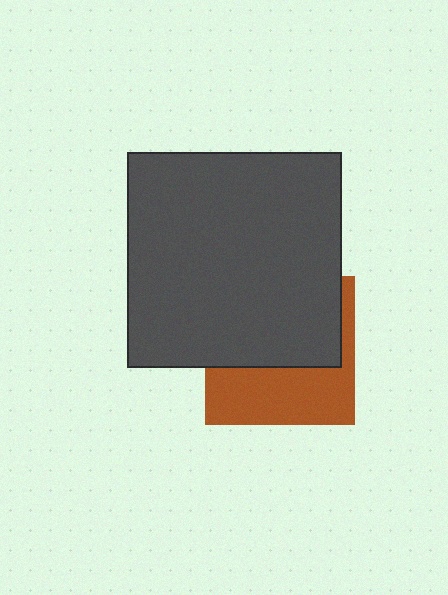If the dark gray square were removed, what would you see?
You would see the complete brown square.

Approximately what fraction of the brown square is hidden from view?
Roughly 56% of the brown square is hidden behind the dark gray square.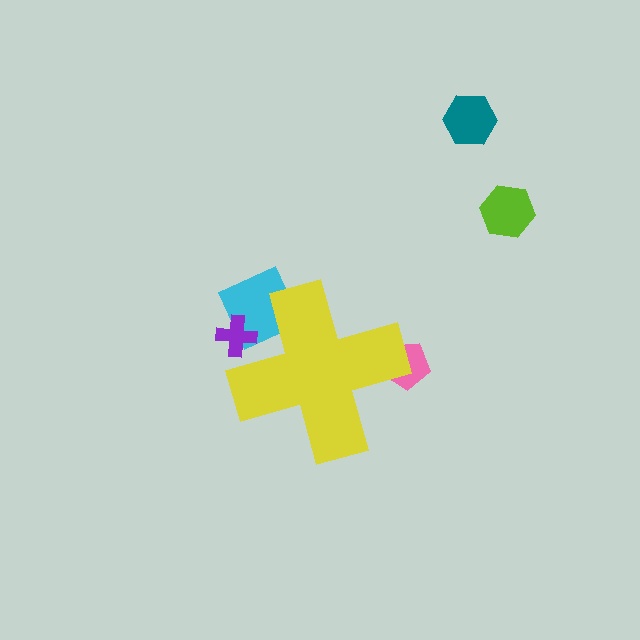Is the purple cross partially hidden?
Yes, the purple cross is partially hidden behind the yellow cross.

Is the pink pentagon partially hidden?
Yes, the pink pentagon is partially hidden behind the yellow cross.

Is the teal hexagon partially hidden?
No, the teal hexagon is fully visible.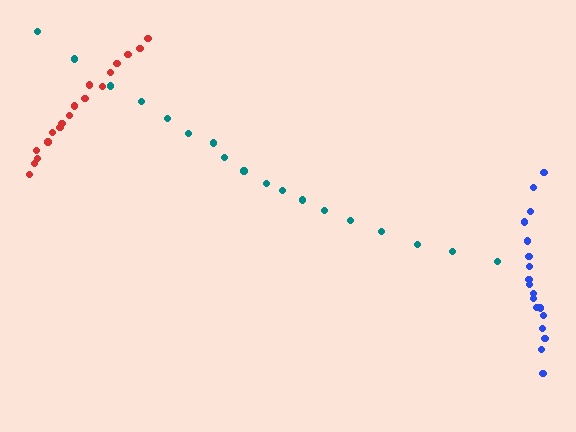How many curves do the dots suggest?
There are 3 distinct paths.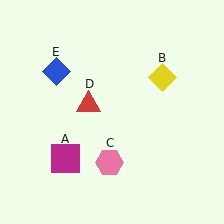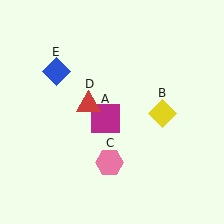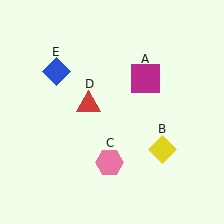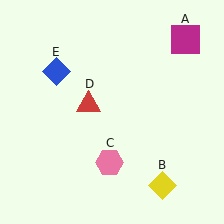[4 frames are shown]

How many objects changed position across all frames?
2 objects changed position: magenta square (object A), yellow diamond (object B).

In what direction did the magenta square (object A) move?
The magenta square (object A) moved up and to the right.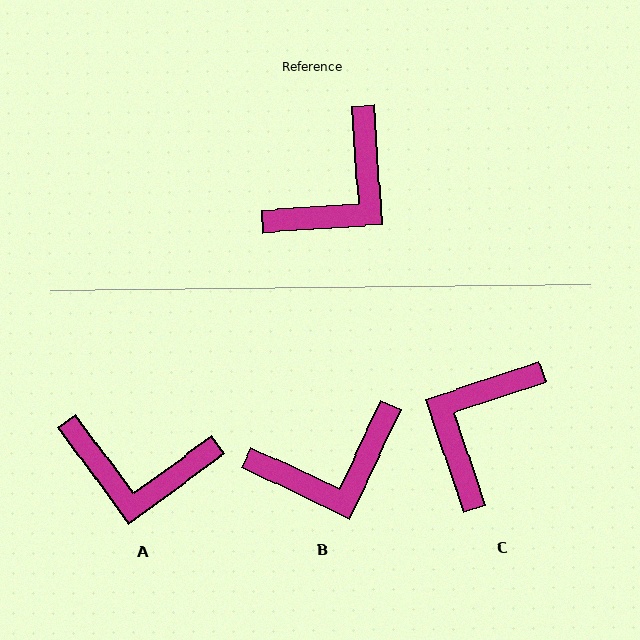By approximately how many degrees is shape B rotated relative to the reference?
Approximately 29 degrees clockwise.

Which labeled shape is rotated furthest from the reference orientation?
C, about 165 degrees away.